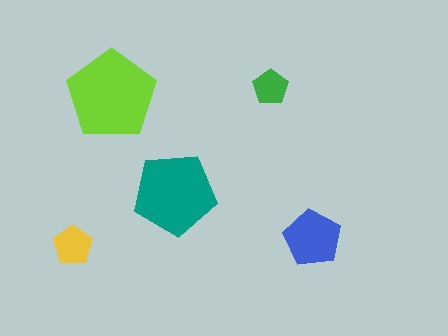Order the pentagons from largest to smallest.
the lime one, the teal one, the blue one, the yellow one, the green one.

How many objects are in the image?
There are 5 objects in the image.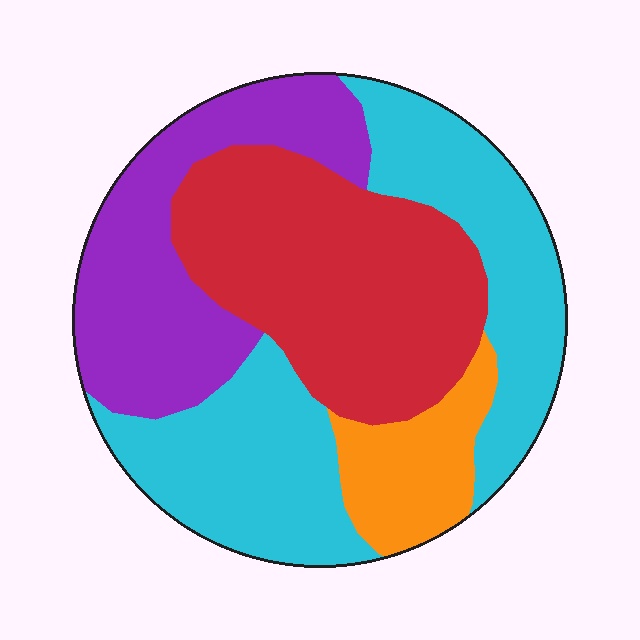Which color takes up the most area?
Cyan, at roughly 35%.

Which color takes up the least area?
Orange, at roughly 10%.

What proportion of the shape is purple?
Purple takes up about one quarter (1/4) of the shape.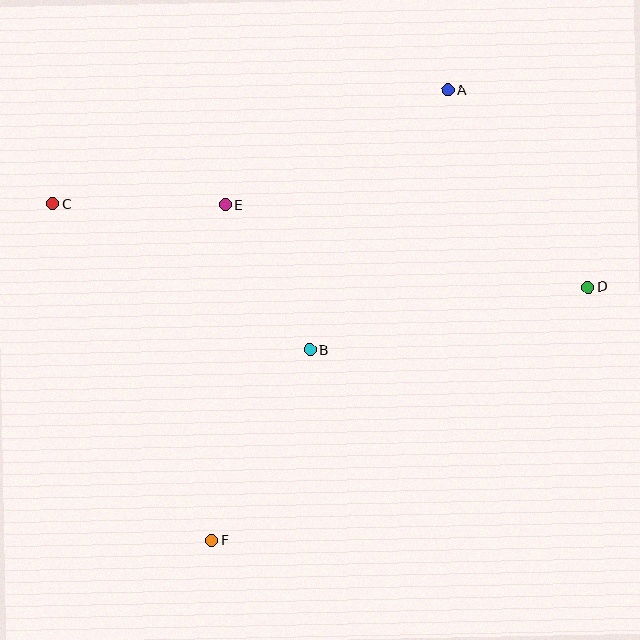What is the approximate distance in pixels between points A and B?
The distance between A and B is approximately 294 pixels.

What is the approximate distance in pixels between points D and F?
The distance between D and F is approximately 454 pixels.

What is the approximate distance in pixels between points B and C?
The distance between B and C is approximately 296 pixels.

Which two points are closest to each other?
Points B and E are closest to each other.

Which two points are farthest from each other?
Points C and D are farthest from each other.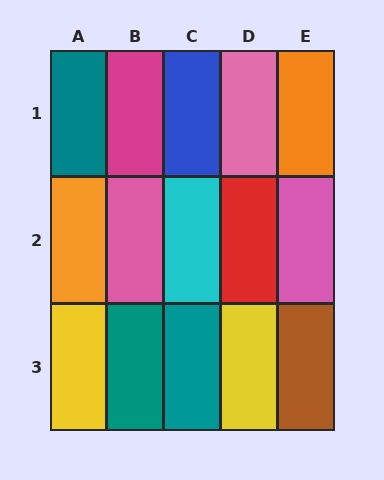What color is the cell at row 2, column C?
Cyan.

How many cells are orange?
2 cells are orange.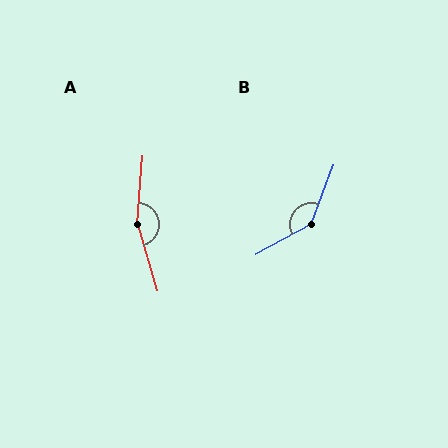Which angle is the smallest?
B, at approximately 139 degrees.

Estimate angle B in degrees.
Approximately 139 degrees.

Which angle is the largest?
A, at approximately 159 degrees.